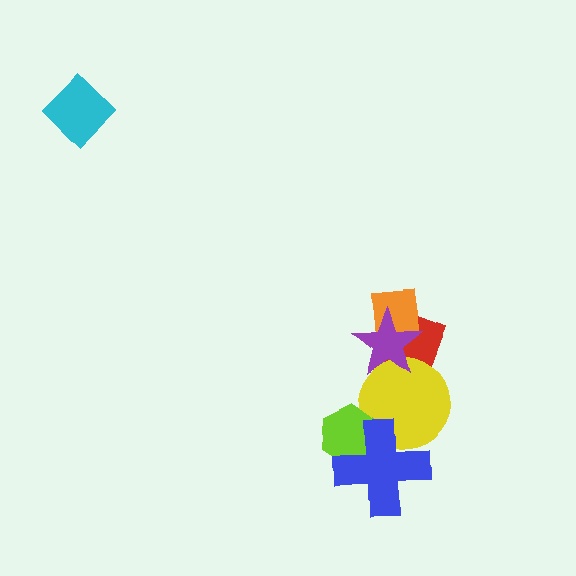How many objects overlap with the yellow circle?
4 objects overlap with the yellow circle.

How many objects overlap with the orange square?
2 objects overlap with the orange square.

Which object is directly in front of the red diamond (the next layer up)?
The orange square is directly in front of the red diamond.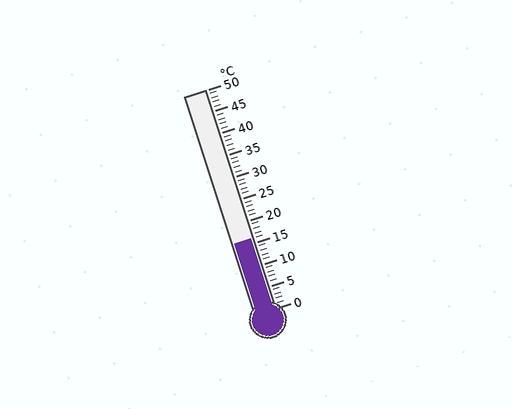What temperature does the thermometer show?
The thermometer shows approximately 16°C.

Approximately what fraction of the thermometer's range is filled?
The thermometer is filled to approximately 30% of its range.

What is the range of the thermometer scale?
The thermometer scale ranges from 0°C to 50°C.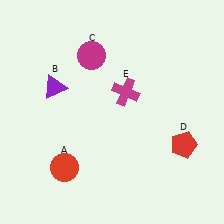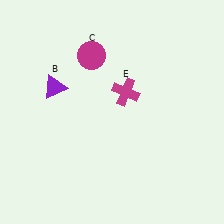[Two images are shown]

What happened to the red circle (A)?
The red circle (A) was removed in Image 2. It was in the bottom-left area of Image 1.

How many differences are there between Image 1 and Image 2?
There are 2 differences between the two images.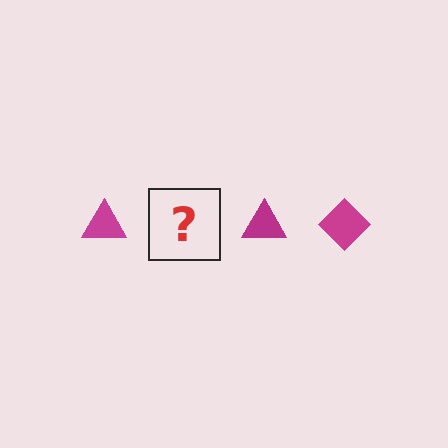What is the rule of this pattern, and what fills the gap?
The rule is that the pattern cycles through triangle, diamond shapes in magenta. The gap should be filled with a magenta diamond.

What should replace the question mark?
The question mark should be replaced with a magenta diamond.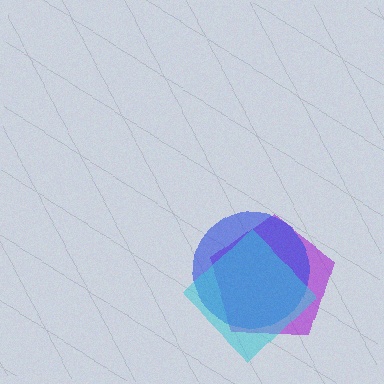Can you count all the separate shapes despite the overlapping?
Yes, there are 3 separate shapes.